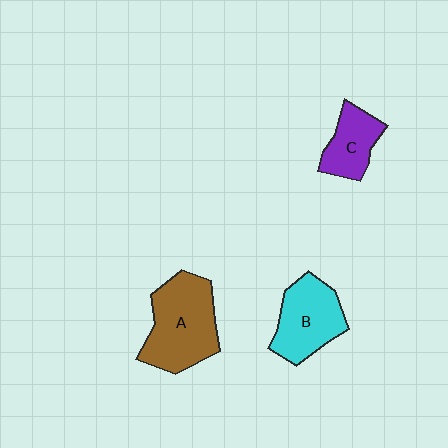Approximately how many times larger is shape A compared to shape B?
Approximately 1.3 times.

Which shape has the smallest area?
Shape C (purple).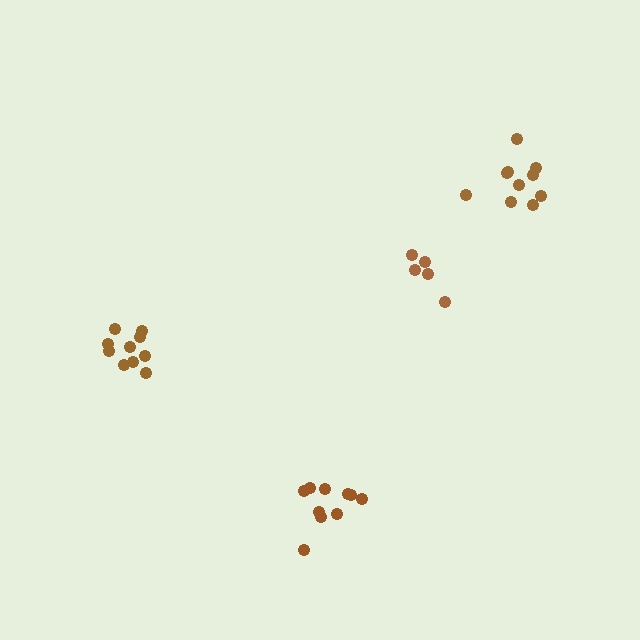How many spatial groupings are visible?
There are 4 spatial groupings.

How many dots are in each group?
Group 1: 10 dots, Group 2: 10 dots, Group 3: 5 dots, Group 4: 10 dots (35 total).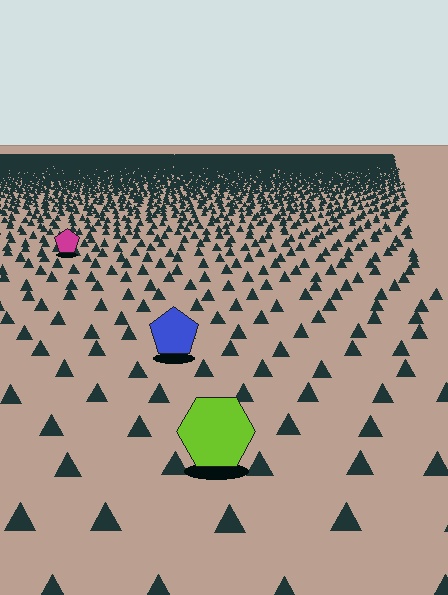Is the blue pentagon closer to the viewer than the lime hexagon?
No. The lime hexagon is closer — you can tell from the texture gradient: the ground texture is coarser near it.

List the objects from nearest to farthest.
From nearest to farthest: the lime hexagon, the blue pentagon, the magenta pentagon.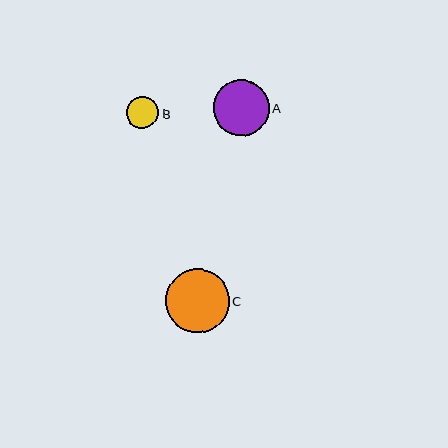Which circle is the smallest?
Circle B is the smallest with a size of approximately 32 pixels.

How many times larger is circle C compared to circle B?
Circle C is approximately 2.0 times the size of circle B.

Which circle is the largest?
Circle C is the largest with a size of approximately 64 pixels.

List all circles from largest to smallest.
From largest to smallest: C, A, B.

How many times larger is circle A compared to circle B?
Circle A is approximately 1.8 times the size of circle B.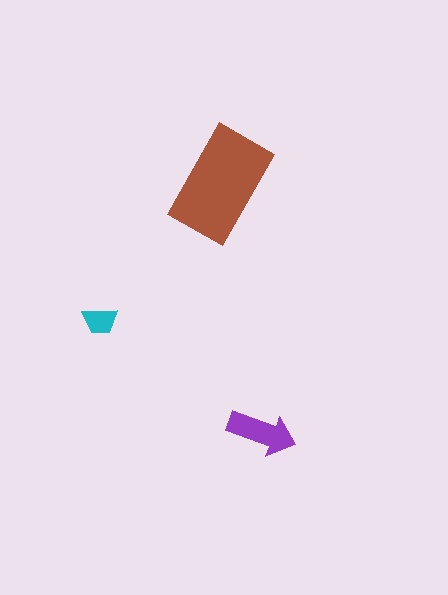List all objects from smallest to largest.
The cyan trapezoid, the purple arrow, the brown rectangle.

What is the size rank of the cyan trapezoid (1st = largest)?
3rd.